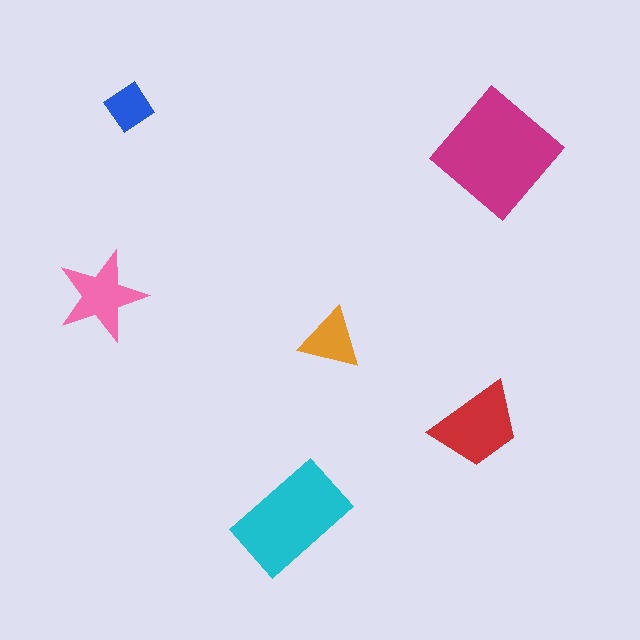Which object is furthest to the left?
The pink star is leftmost.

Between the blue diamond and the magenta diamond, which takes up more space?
The magenta diamond.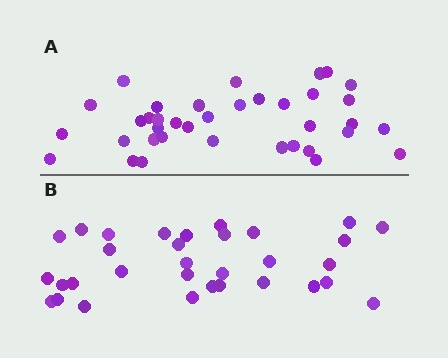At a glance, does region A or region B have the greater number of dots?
Region A (the top region) has more dots.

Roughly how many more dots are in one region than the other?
Region A has about 5 more dots than region B.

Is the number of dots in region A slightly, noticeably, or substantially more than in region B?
Region A has only slightly more — the two regions are fairly close. The ratio is roughly 1.2 to 1.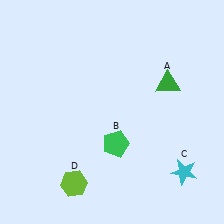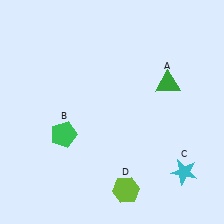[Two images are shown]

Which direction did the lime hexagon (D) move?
The lime hexagon (D) moved right.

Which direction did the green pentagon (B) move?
The green pentagon (B) moved left.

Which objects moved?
The objects that moved are: the green pentagon (B), the lime hexagon (D).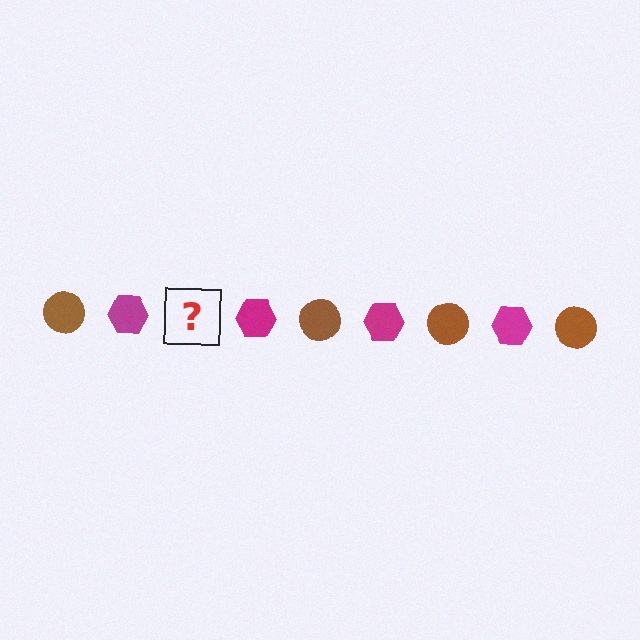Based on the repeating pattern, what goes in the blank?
The blank should be a brown circle.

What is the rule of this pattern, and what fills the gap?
The rule is that the pattern alternates between brown circle and magenta hexagon. The gap should be filled with a brown circle.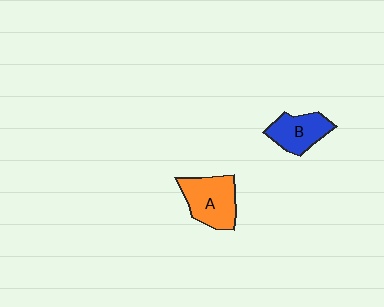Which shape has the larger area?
Shape A (orange).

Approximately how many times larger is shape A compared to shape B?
Approximately 1.3 times.